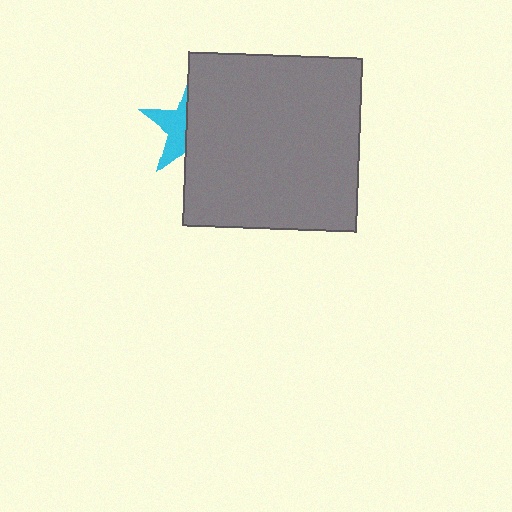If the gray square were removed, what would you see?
You would see the complete cyan star.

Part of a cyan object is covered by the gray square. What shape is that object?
It is a star.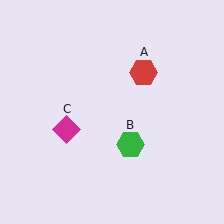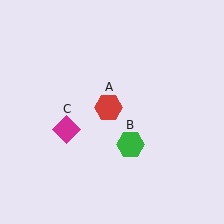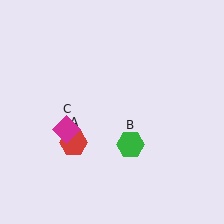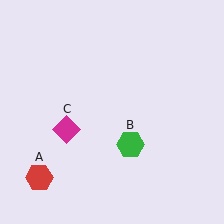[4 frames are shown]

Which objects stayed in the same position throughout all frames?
Green hexagon (object B) and magenta diamond (object C) remained stationary.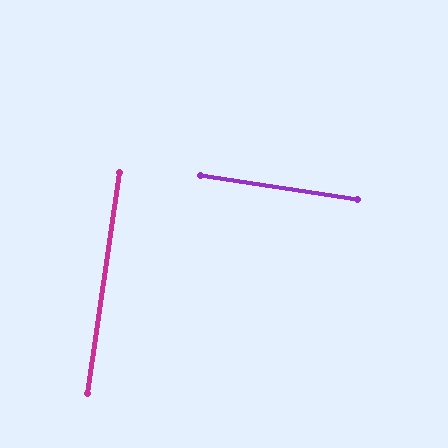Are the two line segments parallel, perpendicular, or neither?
Perpendicular — they meet at approximately 90°.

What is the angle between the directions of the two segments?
Approximately 90 degrees.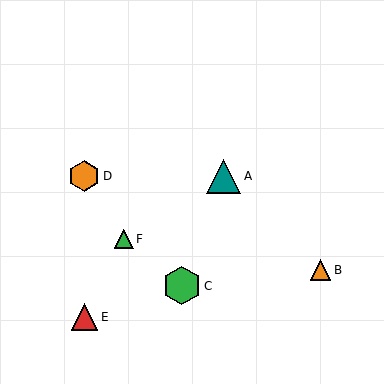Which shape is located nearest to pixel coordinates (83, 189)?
The orange hexagon (labeled D) at (84, 176) is nearest to that location.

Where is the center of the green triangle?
The center of the green triangle is at (124, 239).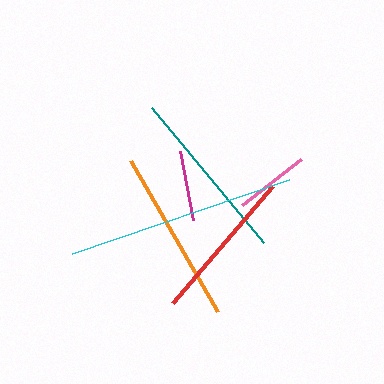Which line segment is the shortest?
The magenta line is the shortest at approximately 71 pixels.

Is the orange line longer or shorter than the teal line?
The teal line is longer than the orange line.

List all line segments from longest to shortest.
From longest to shortest: cyan, teal, orange, red, pink, magenta.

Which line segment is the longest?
The cyan line is the longest at approximately 229 pixels.